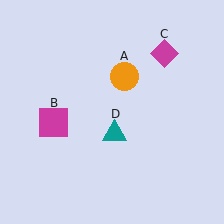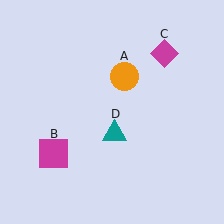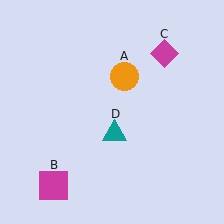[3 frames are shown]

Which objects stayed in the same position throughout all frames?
Orange circle (object A) and magenta diamond (object C) and teal triangle (object D) remained stationary.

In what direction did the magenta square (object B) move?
The magenta square (object B) moved down.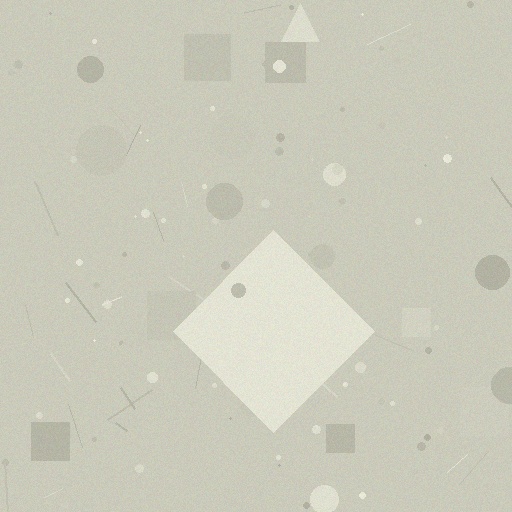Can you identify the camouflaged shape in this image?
The camouflaged shape is a diamond.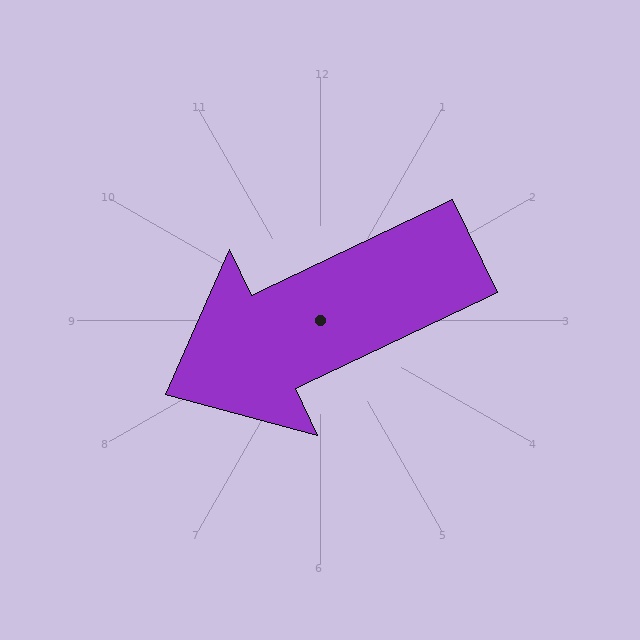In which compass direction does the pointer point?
Southwest.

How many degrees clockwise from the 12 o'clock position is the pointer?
Approximately 244 degrees.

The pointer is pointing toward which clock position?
Roughly 8 o'clock.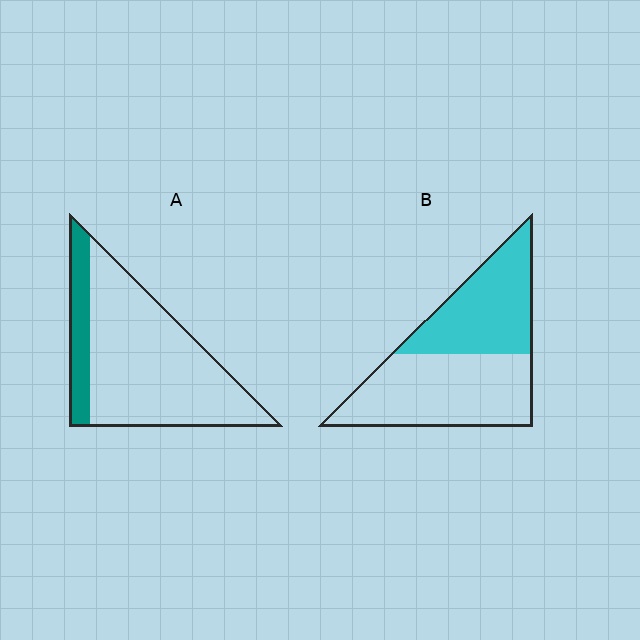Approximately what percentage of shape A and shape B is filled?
A is approximately 20% and B is approximately 45%.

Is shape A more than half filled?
No.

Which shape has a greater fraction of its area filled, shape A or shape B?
Shape B.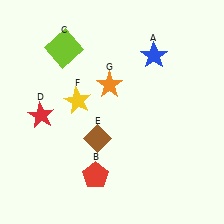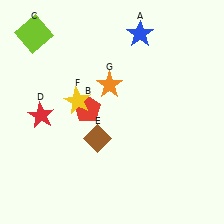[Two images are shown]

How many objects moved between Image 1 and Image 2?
3 objects moved between the two images.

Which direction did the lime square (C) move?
The lime square (C) moved left.